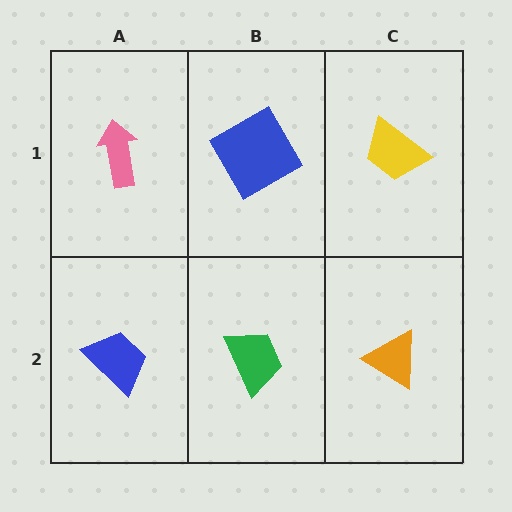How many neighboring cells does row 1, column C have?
2.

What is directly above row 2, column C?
A yellow trapezoid.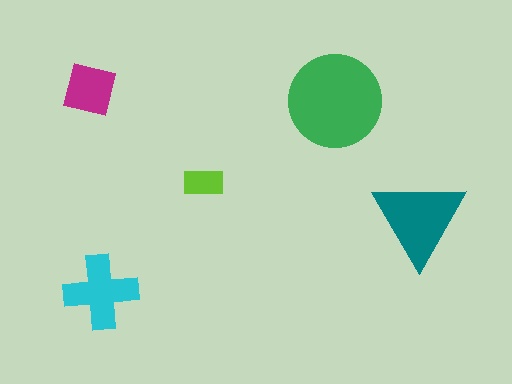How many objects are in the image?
There are 5 objects in the image.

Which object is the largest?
The green circle.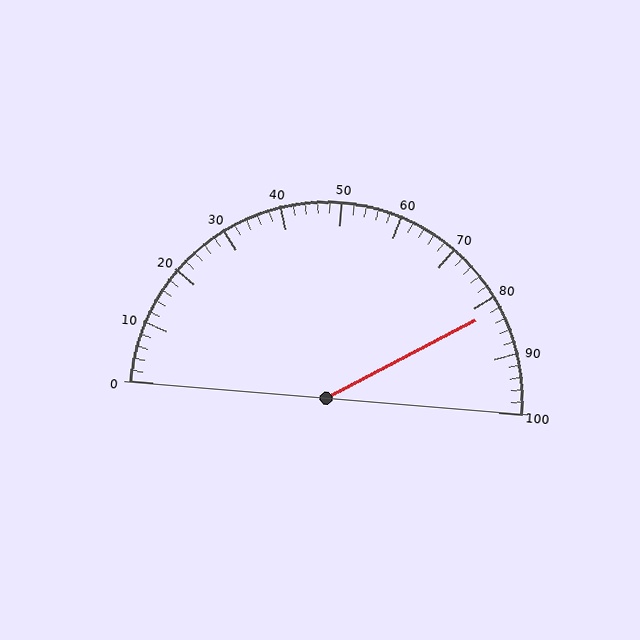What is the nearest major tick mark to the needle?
The nearest major tick mark is 80.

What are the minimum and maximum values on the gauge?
The gauge ranges from 0 to 100.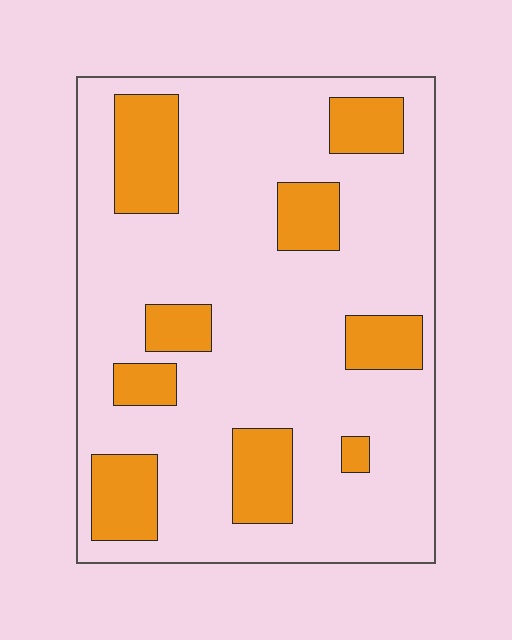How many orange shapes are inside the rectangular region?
9.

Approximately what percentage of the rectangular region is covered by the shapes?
Approximately 20%.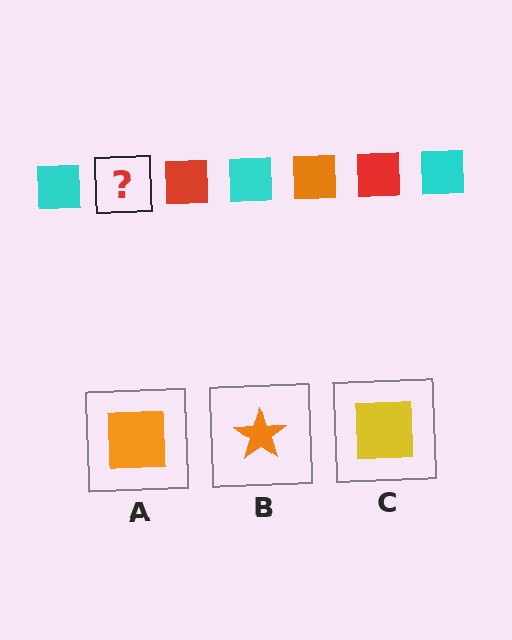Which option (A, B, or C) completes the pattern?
A.